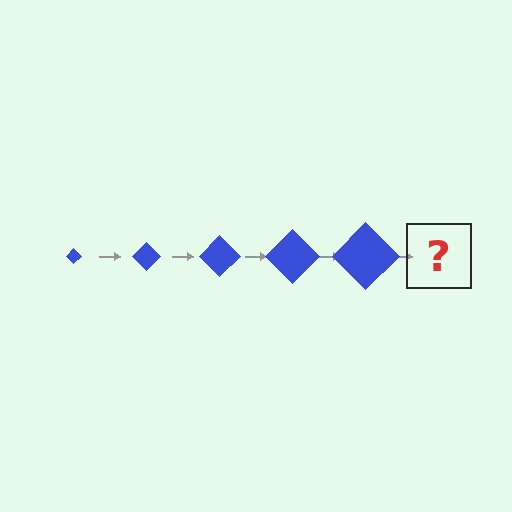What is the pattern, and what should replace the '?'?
The pattern is that the diamond gets progressively larger each step. The '?' should be a blue diamond, larger than the previous one.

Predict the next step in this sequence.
The next step is a blue diamond, larger than the previous one.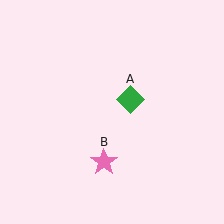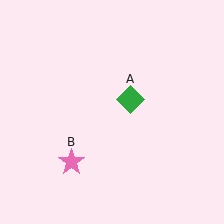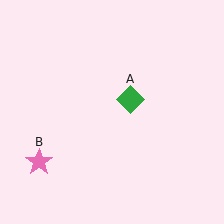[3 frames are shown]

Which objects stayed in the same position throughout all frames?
Green diamond (object A) remained stationary.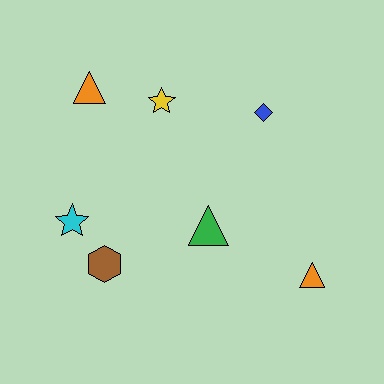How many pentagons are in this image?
There are no pentagons.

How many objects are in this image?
There are 7 objects.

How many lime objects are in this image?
There are no lime objects.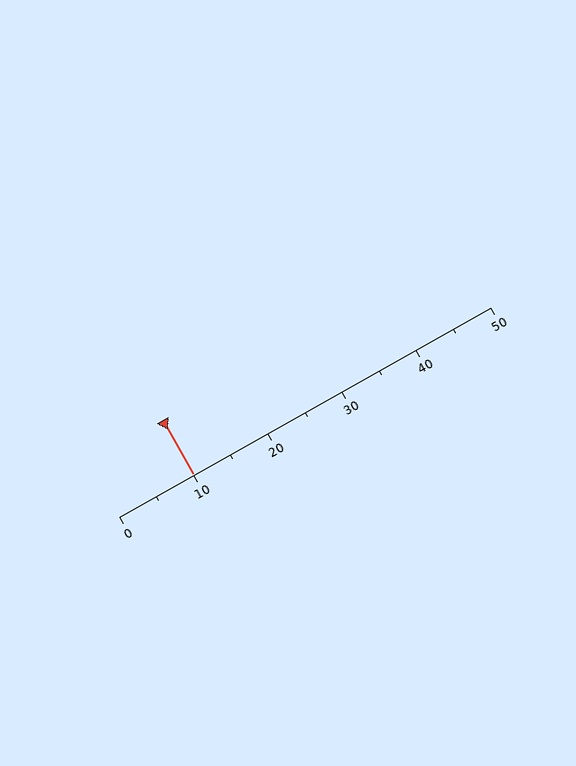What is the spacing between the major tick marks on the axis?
The major ticks are spaced 10 apart.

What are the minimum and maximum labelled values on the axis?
The axis runs from 0 to 50.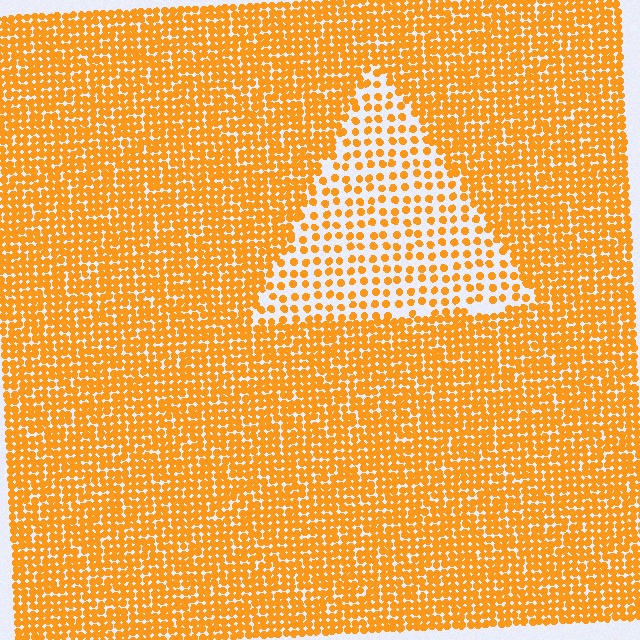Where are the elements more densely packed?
The elements are more densely packed outside the triangle boundary.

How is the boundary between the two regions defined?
The boundary is defined by a change in element density (approximately 2.3x ratio). All elements are the same color, size, and shape.